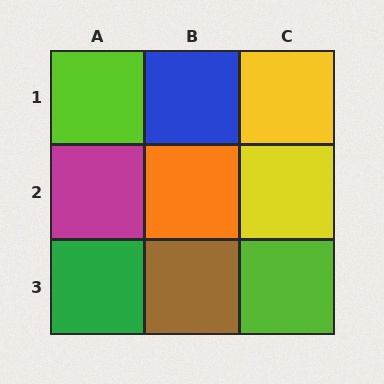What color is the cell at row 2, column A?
Magenta.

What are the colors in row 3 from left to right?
Green, brown, lime.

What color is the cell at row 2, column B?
Orange.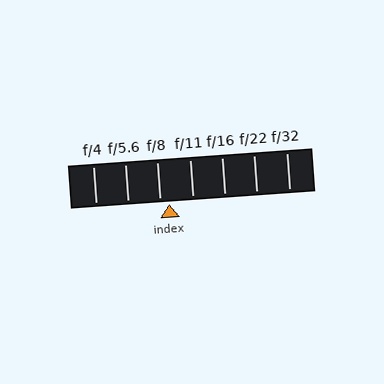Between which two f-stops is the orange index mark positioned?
The index mark is between f/8 and f/11.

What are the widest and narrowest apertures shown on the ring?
The widest aperture shown is f/4 and the narrowest is f/32.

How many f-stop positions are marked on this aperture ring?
There are 7 f-stop positions marked.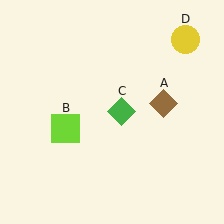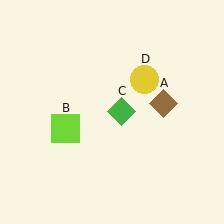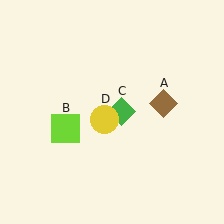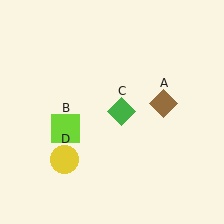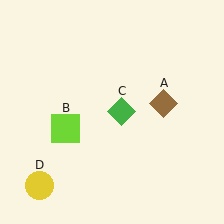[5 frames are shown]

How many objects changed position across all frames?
1 object changed position: yellow circle (object D).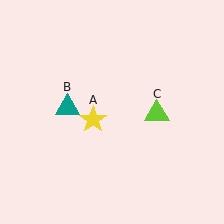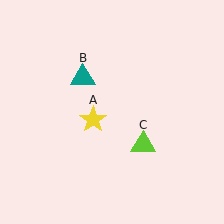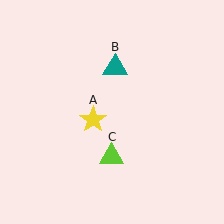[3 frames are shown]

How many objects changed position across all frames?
2 objects changed position: teal triangle (object B), lime triangle (object C).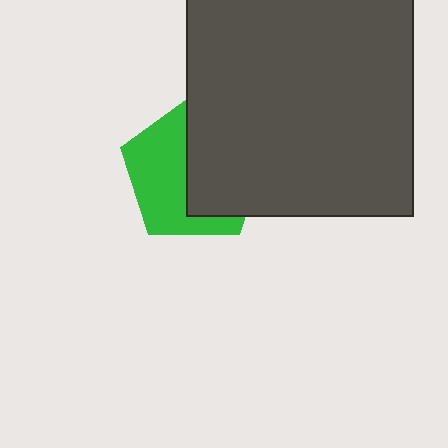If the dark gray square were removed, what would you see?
You would see the complete green pentagon.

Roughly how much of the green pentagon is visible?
About half of it is visible (roughly 49%).